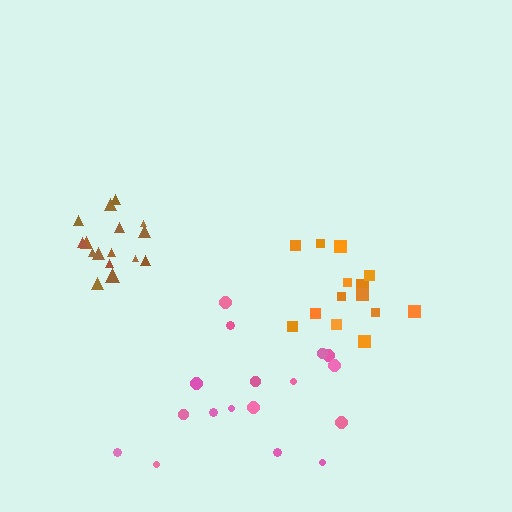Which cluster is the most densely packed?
Brown.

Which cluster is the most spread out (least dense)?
Pink.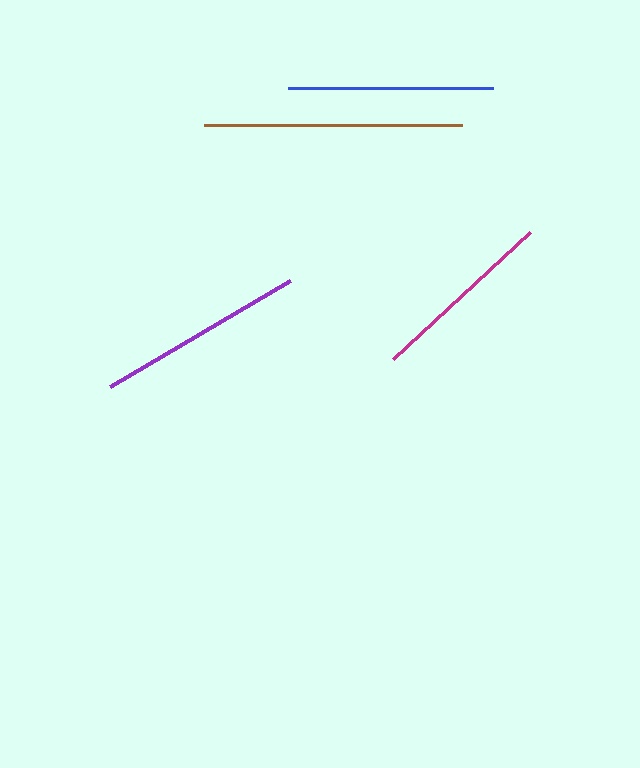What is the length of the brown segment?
The brown segment is approximately 257 pixels long.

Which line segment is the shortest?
The magenta line is the shortest at approximately 187 pixels.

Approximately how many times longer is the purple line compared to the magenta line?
The purple line is approximately 1.1 times the length of the magenta line.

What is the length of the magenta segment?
The magenta segment is approximately 187 pixels long.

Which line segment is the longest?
The brown line is the longest at approximately 257 pixels.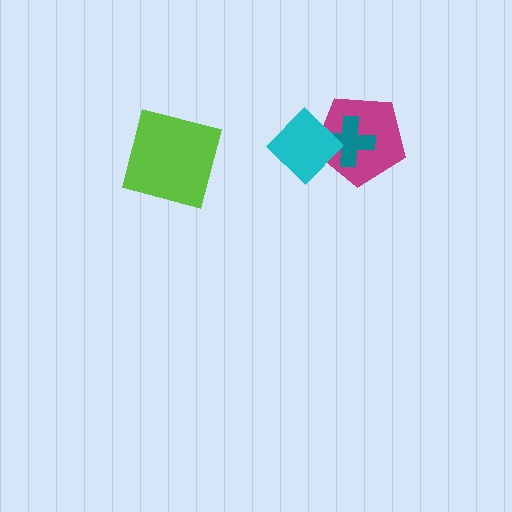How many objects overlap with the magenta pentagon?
2 objects overlap with the magenta pentagon.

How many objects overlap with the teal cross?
2 objects overlap with the teal cross.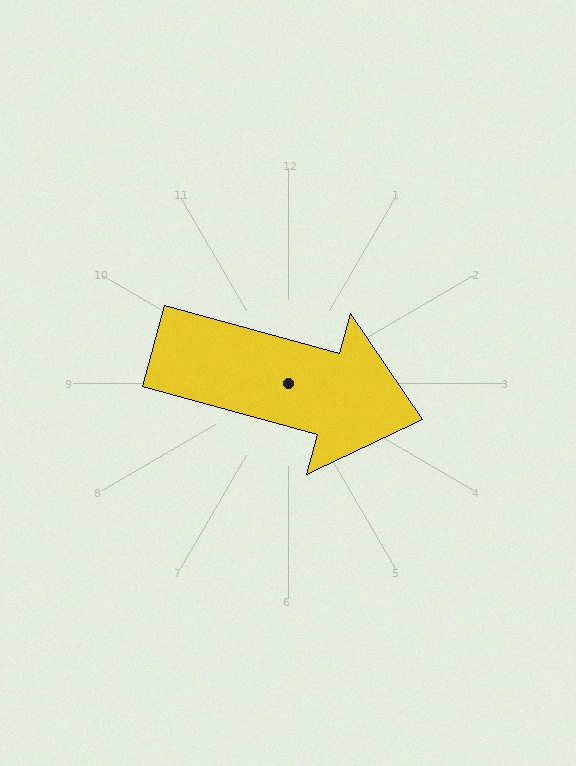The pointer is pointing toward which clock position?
Roughly 4 o'clock.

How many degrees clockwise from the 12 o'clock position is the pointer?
Approximately 105 degrees.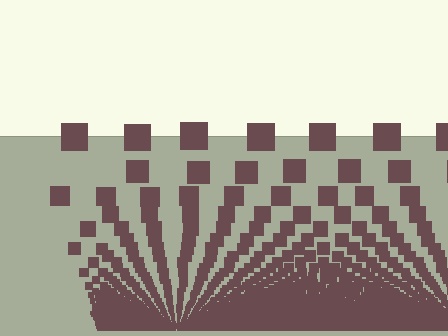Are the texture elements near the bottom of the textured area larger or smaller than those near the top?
Smaller. The gradient is inverted — elements near the bottom are smaller and denser.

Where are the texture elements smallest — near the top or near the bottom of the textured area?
Near the bottom.